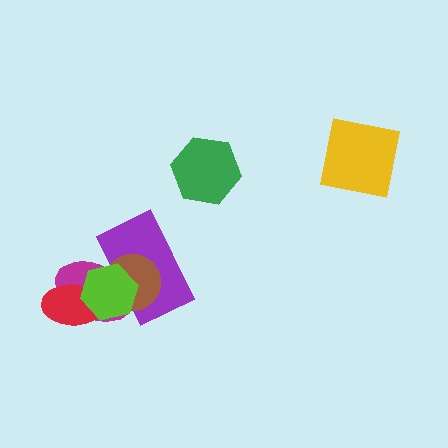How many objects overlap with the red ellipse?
2 objects overlap with the red ellipse.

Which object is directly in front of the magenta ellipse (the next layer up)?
The red ellipse is directly in front of the magenta ellipse.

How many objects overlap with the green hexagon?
0 objects overlap with the green hexagon.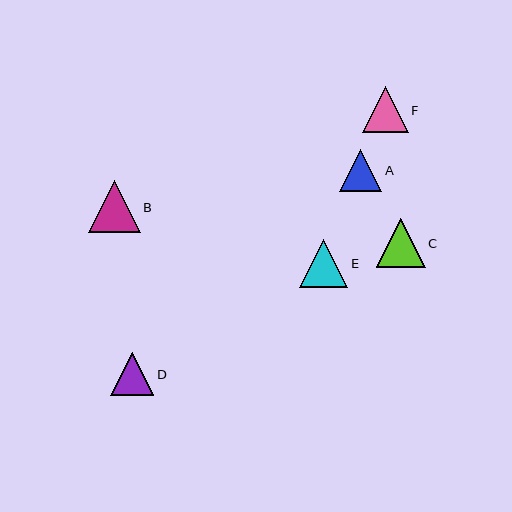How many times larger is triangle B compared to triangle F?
Triangle B is approximately 1.1 times the size of triangle F.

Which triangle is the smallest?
Triangle A is the smallest with a size of approximately 43 pixels.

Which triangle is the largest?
Triangle B is the largest with a size of approximately 52 pixels.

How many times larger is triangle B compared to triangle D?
Triangle B is approximately 1.2 times the size of triangle D.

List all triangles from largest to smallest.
From largest to smallest: B, C, E, F, D, A.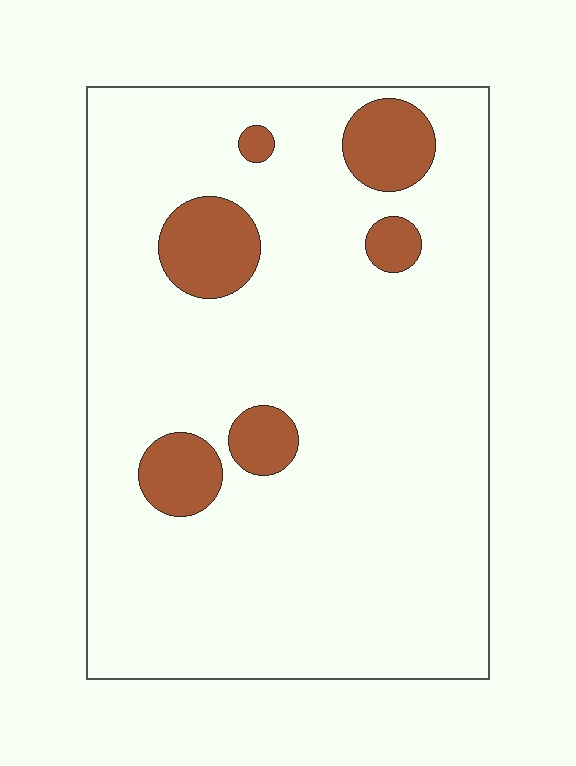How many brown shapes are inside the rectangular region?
6.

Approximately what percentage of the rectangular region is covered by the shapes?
Approximately 10%.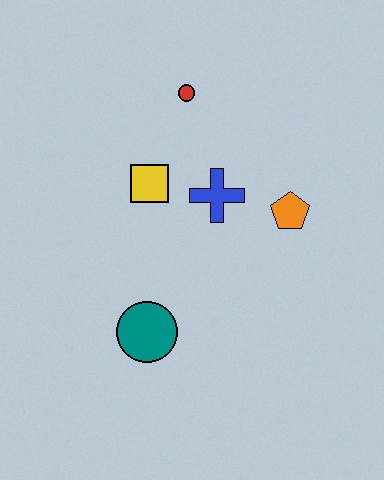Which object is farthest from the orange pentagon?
The teal circle is farthest from the orange pentagon.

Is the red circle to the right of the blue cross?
No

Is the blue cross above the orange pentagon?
Yes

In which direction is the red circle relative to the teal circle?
The red circle is above the teal circle.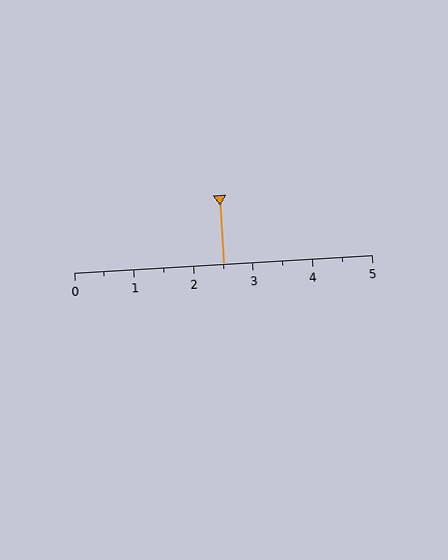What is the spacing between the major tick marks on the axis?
The major ticks are spaced 1 apart.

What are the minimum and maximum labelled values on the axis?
The axis runs from 0 to 5.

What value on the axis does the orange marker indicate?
The marker indicates approximately 2.5.